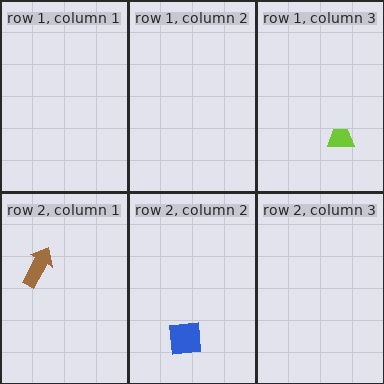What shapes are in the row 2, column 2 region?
The blue square.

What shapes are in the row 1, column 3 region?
The lime trapezoid.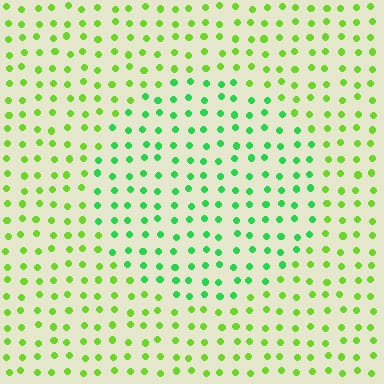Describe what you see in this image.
The image is filled with small lime elements in a uniform arrangement. A circle-shaped region is visible where the elements are tinted to a slightly different hue, forming a subtle color boundary.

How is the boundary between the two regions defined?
The boundary is defined purely by a slight shift in hue (about 37 degrees). Spacing, size, and orientation are identical on both sides.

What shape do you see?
I see a circle.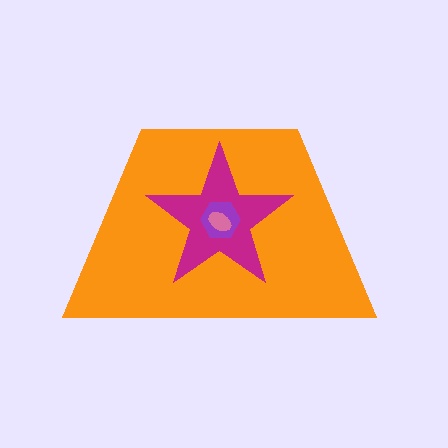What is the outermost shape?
The orange trapezoid.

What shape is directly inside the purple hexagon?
The pink ellipse.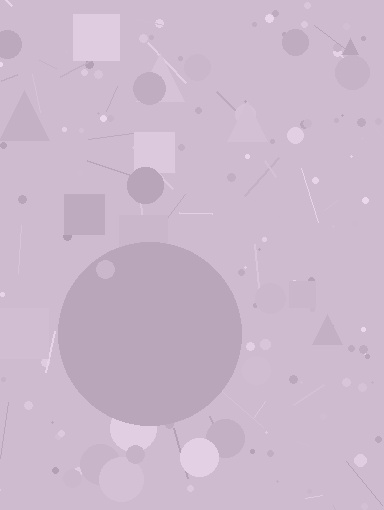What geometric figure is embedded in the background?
A circle is embedded in the background.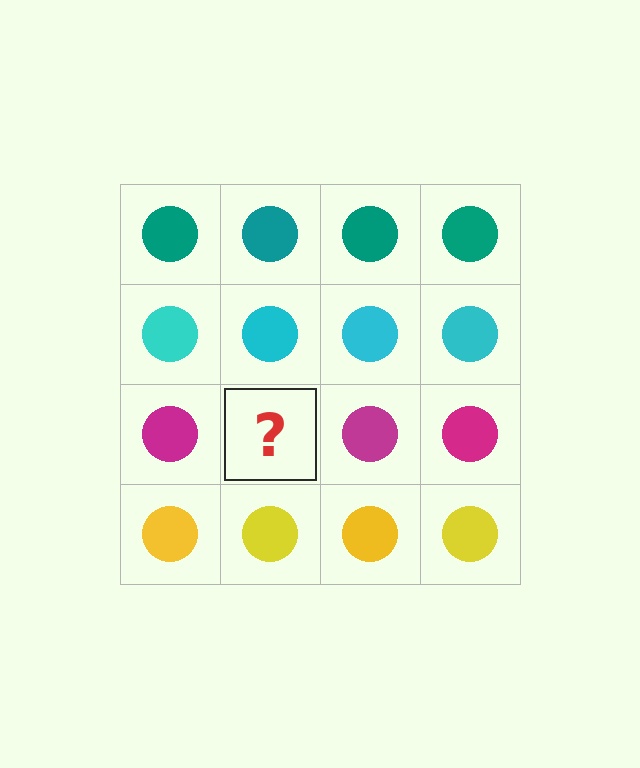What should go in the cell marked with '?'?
The missing cell should contain a magenta circle.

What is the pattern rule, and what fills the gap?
The rule is that each row has a consistent color. The gap should be filled with a magenta circle.